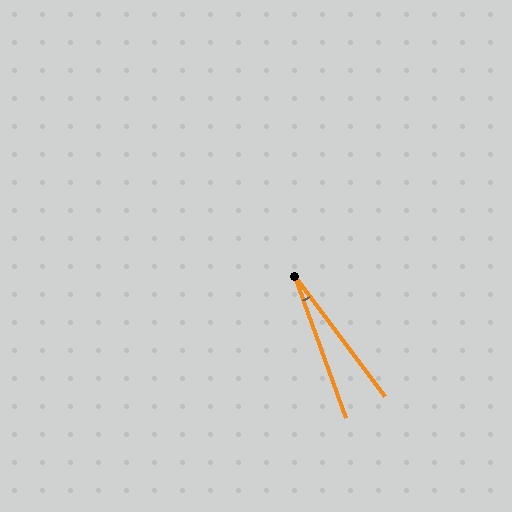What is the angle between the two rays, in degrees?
Approximately 17 degrees.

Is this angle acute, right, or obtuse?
It is acute.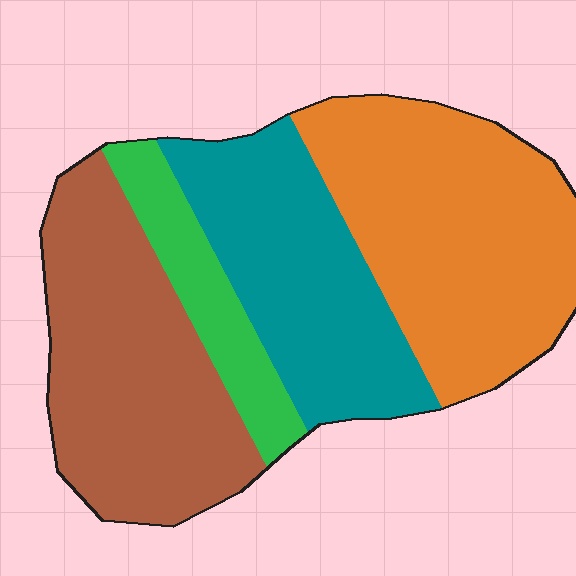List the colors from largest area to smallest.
From largest to smallest: orange, brown, teal, green.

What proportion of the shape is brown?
Brown takes up about one third (1/3) of the shape.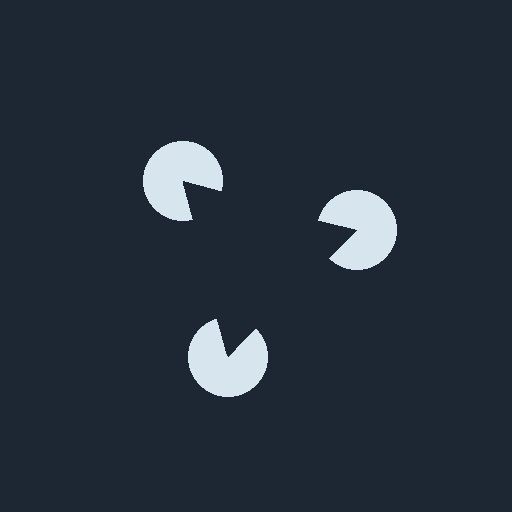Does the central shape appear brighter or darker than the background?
It typically appears slightly darker than the background, even though no actual brightness change is drawn.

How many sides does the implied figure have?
3 sides.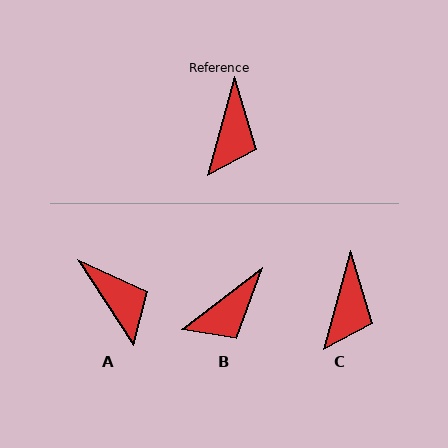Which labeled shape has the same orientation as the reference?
C.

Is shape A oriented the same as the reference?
No, it is off by about 48 degrees.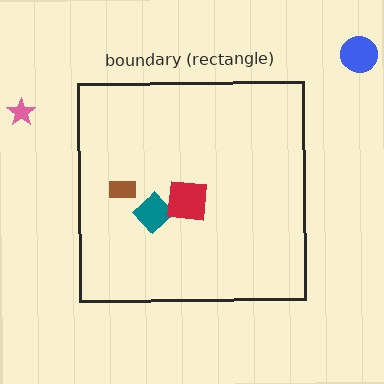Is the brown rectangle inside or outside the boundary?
Inside.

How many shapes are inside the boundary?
3 inside, 2 outside.